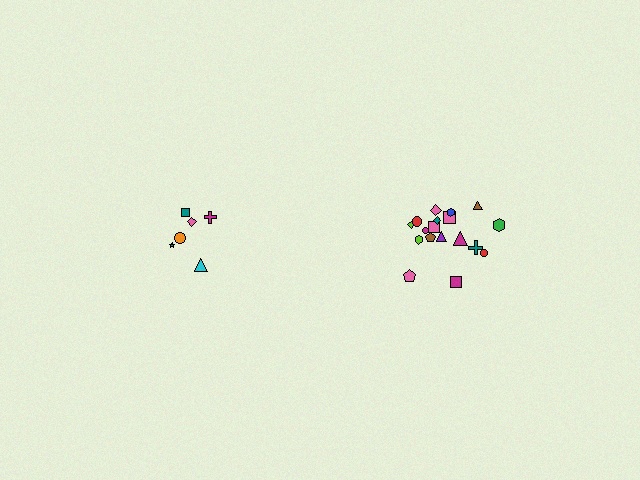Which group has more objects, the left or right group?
The right group.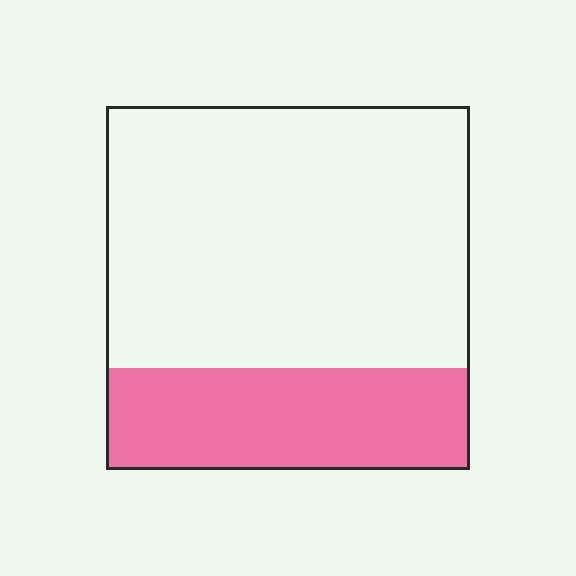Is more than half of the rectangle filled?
No.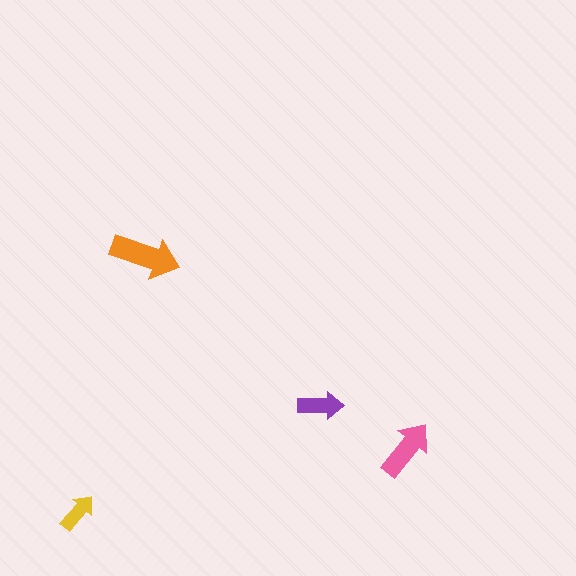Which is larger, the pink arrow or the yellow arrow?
The pink one.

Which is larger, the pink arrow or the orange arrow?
The orange one.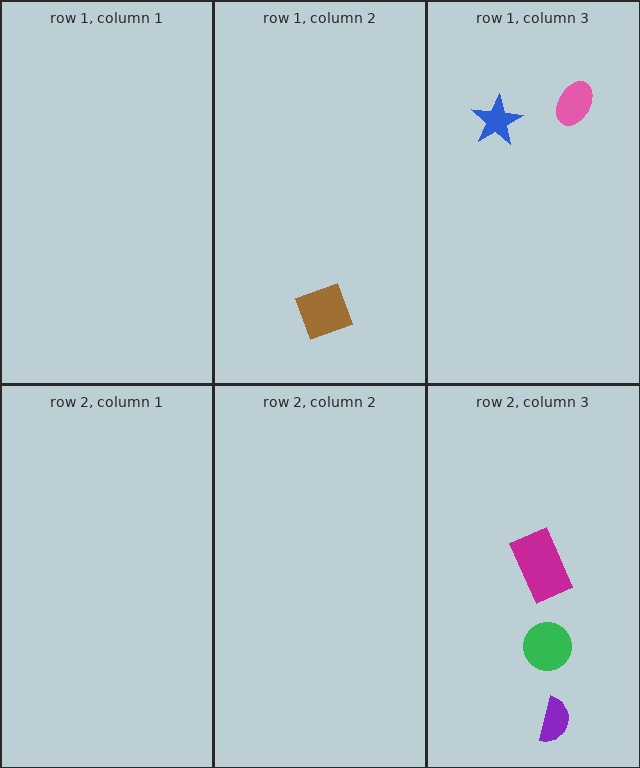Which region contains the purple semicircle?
The row 2, column 3 region.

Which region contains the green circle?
The row 2, column 3 region.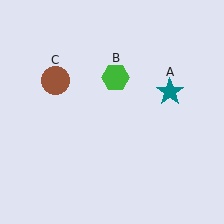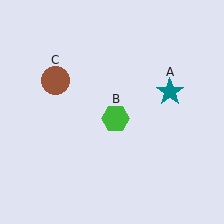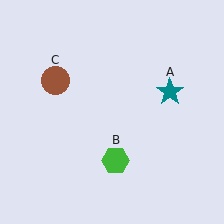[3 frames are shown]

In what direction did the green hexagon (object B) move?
The green hexagon (object B) moved down.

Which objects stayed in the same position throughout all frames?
Teal star (object A) and brown circle (object C) remained stationary.